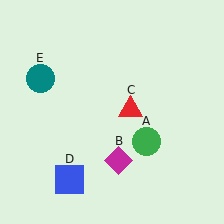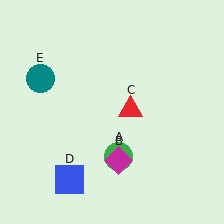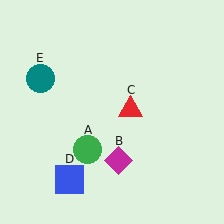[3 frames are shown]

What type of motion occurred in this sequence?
The green circle (object A) rotated clockwise around the center of the scene.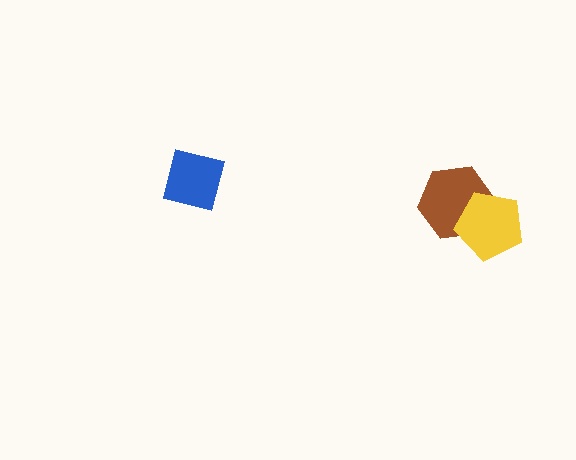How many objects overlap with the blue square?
0 objects overlap with the blue square.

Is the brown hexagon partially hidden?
Yes, it is partially covered by another shape.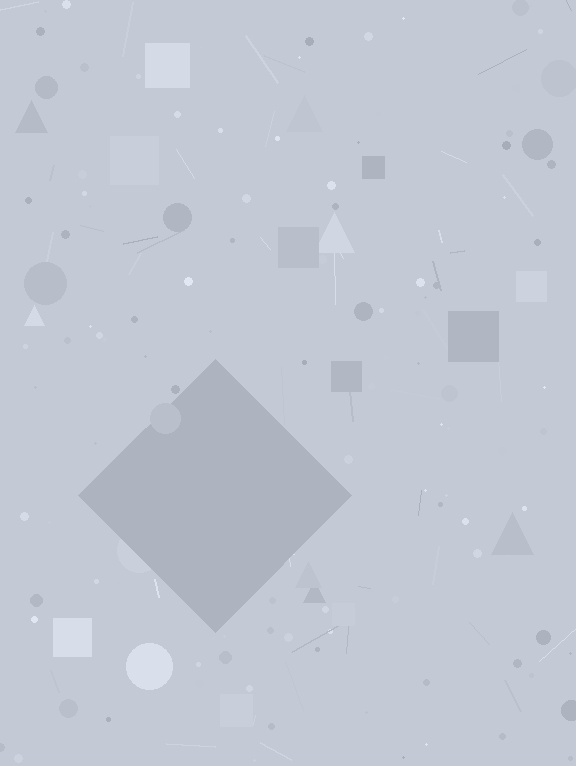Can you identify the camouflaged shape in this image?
The camouflaged shape is a diamond.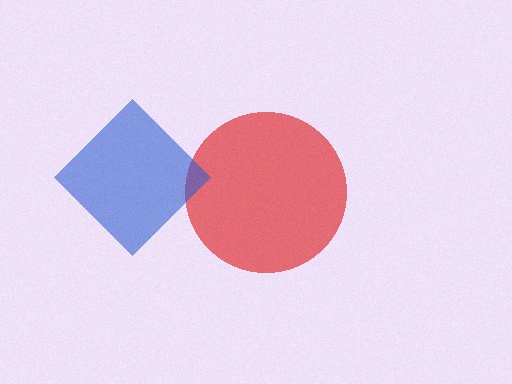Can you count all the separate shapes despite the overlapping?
Yes, there are 2 separate shapes.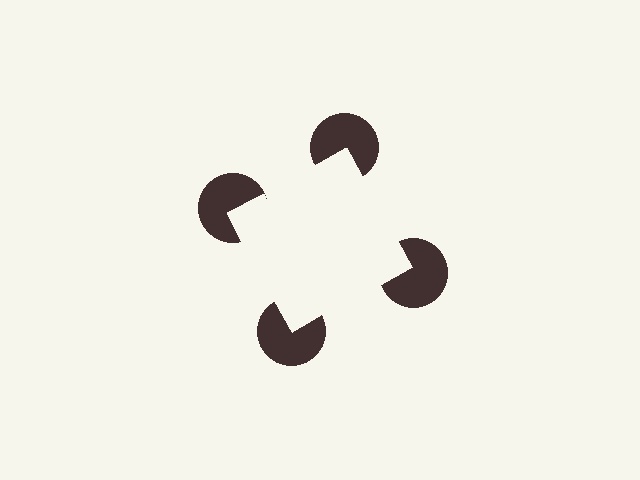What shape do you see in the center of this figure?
An illusory square — its edges are inferred from the aligned wedge cuts in the pac-man discs, not physically drawn.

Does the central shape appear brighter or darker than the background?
It typically appears slightly brighter than the background, even though no actual brightness change is drawn.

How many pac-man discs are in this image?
There are 4 — one at each vertex of the illusory square.